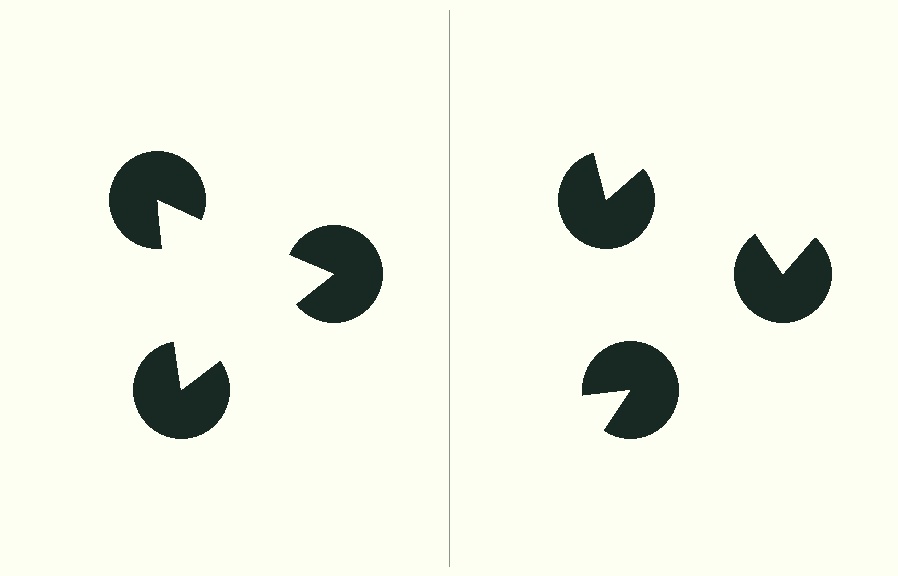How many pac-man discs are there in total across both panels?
6 — 3 on each side.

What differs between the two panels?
The pac-man discs are positioned identically on both sides; only the wedge orientations differ. On the left they align to a triangle; on the right they are misaligned.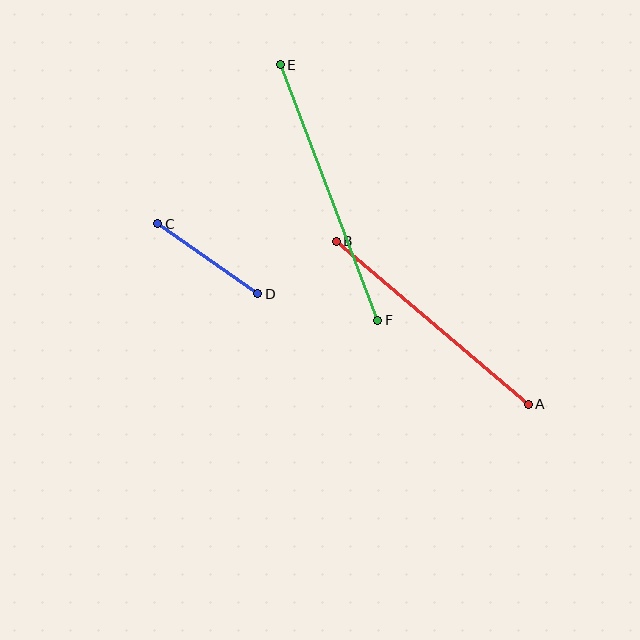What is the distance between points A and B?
The distance is approximately 252 pixels.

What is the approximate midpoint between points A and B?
The midpoint is at approximately (432, 323) pixels.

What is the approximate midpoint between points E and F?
The midpoint is at approximately (329, 193) pixels.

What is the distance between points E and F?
The distance is approximately 274 pixels.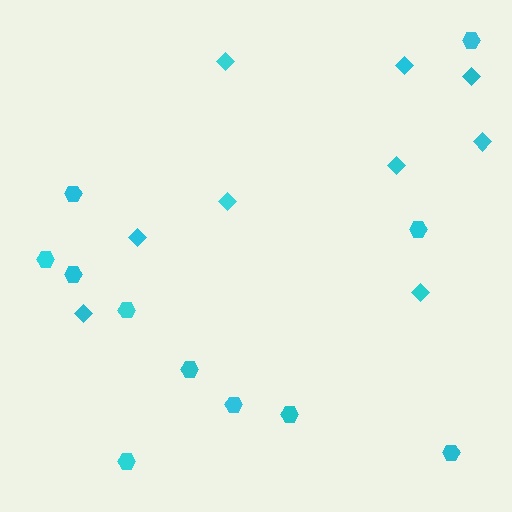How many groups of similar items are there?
There are 2 groups: one group of diamonds (9) and one group of hexagons (11).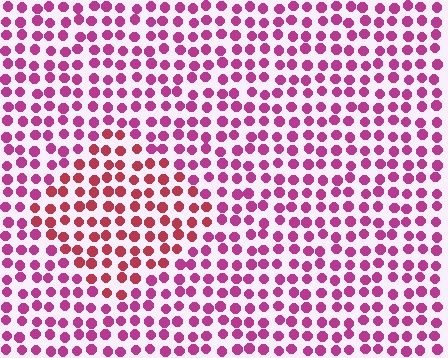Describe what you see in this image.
The image is filled with small magenta elements in a uniform arrangement. A diamond-shaped region is visible where the elements are tinted to a slightly different hue, forming a subtle color boundary.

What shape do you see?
I see a diamond.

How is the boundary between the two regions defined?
The boundary is defined purely by a slight shift in hue (about 31 degrees). Spacing, size, and orientation are identical on both sides.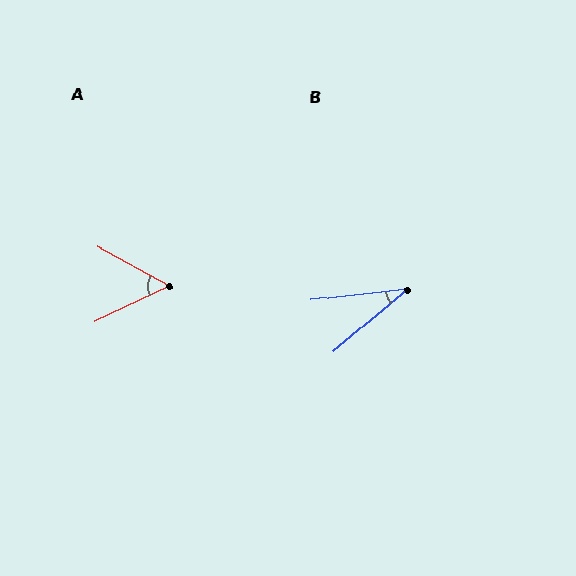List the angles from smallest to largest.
B (34°), A (54°).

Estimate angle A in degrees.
Approximately 54 degrees.